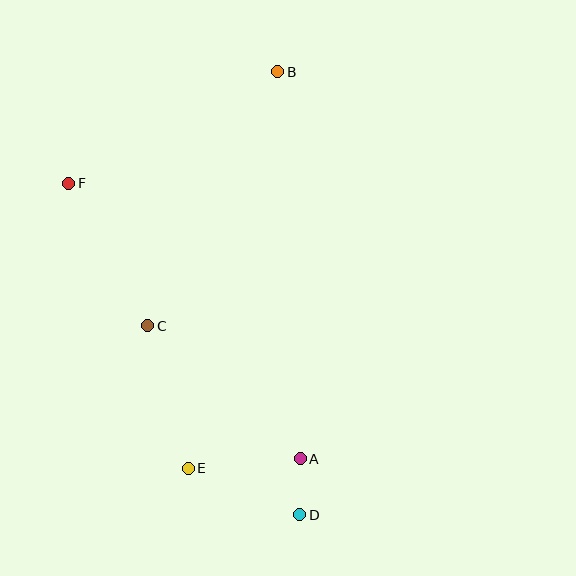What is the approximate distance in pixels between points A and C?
The distance between A and C is approximately 203 pixels.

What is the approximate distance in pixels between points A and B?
The distance between A and B is approximately 388 pixels.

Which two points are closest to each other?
Points A and D are closest to each other.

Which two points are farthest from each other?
Points B and D are farthest from each other.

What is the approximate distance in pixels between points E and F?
The distance between E and F is approximately 309 pixels.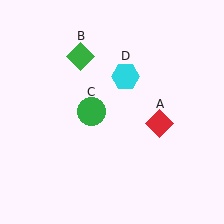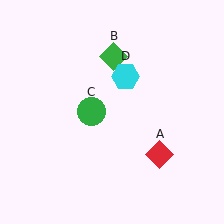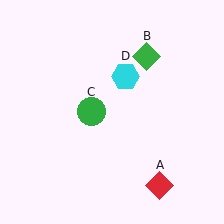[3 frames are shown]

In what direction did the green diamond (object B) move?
The green diamond (object B) moved right.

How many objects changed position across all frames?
2 objects changed position: red diamond (object A), green diamond (object B).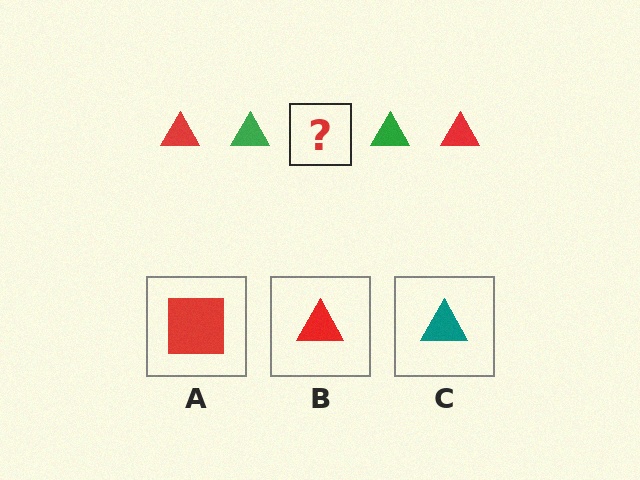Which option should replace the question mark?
Option B.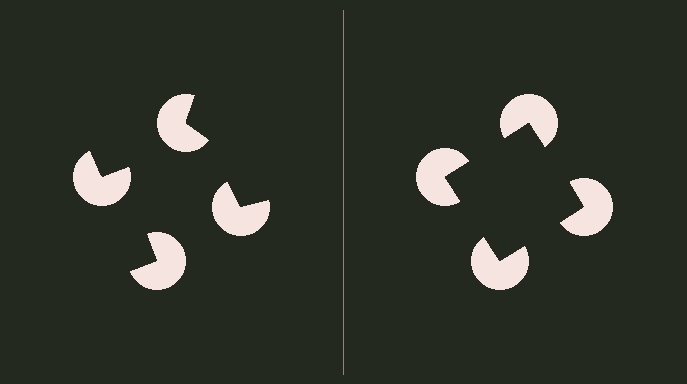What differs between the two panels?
The pac-man discs are positioned identically on both sides; only the wedge orientations differ. On the right they align to a square; on the left they are misaligned.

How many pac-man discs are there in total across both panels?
8 — 4 on each side.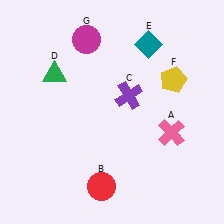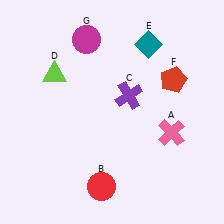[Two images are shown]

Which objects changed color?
D changed from green to lime. F changed from yellow to red.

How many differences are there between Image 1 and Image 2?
There are 2 differences between the two images.